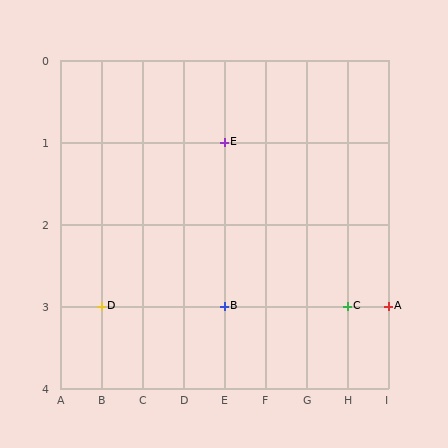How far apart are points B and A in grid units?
Points B and A are 4 columns apart.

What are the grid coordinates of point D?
Point D is at grid coordinates (B, 3).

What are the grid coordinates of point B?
Point B is at grid coordinates (E, 3).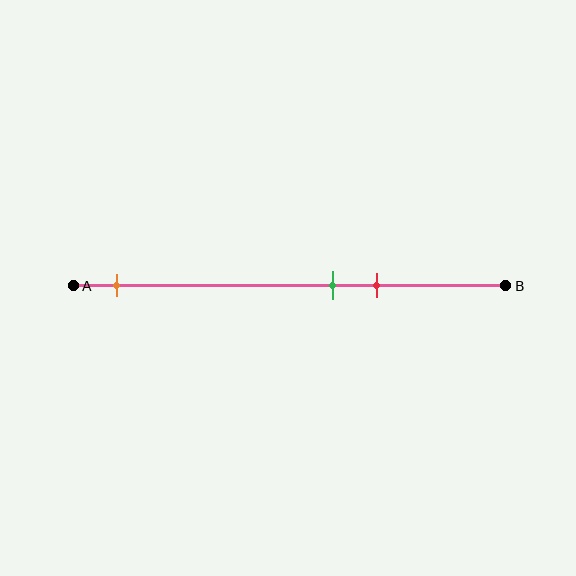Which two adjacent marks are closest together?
The green and red marks are the closest adjacent pair.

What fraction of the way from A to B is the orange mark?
The orange mark is approximately 10% (0.1) of the way from A to B.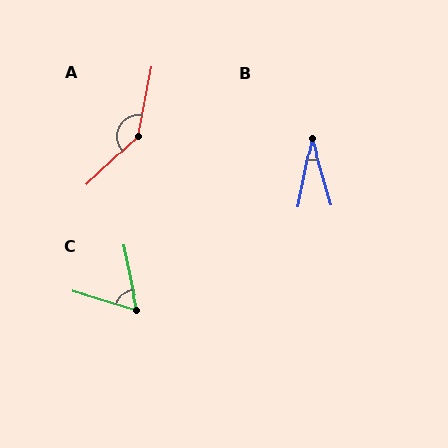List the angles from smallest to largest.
B (27°), C (62°), A (144°).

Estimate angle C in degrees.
Approximately 62 degrees.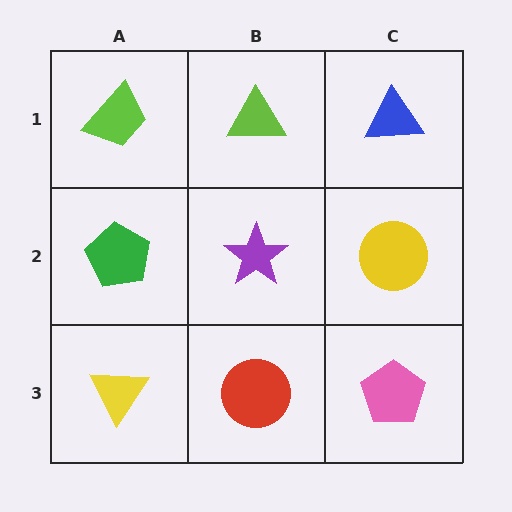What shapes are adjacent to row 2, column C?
A blue triangle (row 1, column C), a pink pentagon (row 3, column C), a purple star (row 2, column B).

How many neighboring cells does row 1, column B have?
3.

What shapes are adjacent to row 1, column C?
A yellow circle (row 2, column C), a lime triangle (row 1, column B).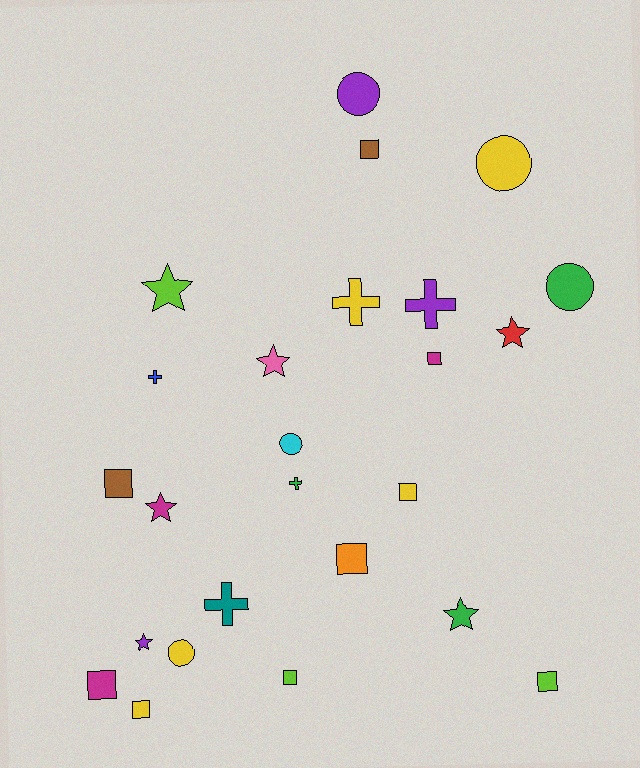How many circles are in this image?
There are 5 circles.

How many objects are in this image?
There are 25 objects.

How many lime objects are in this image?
There are 3 lime objects.